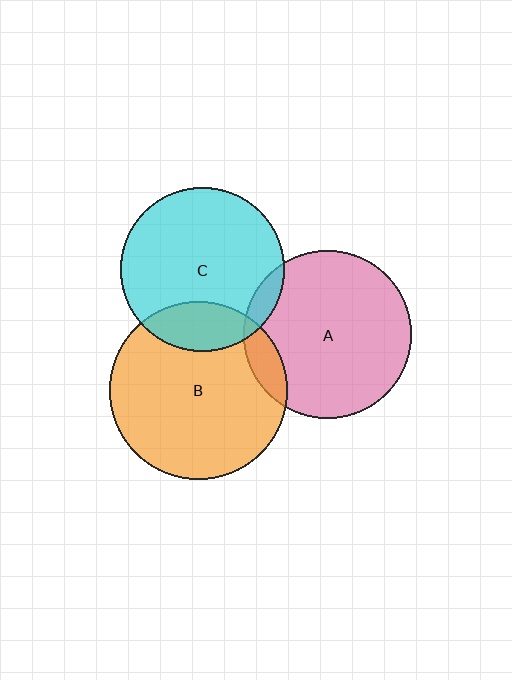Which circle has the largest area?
Circle B (orange).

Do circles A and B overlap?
Yes.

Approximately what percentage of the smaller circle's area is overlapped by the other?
Approximately 10%.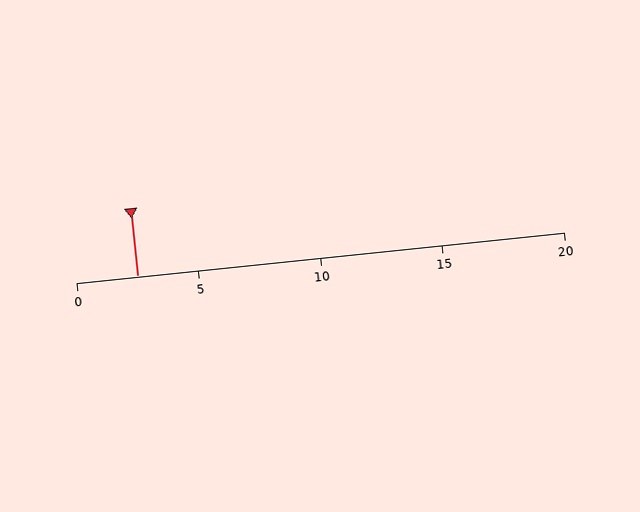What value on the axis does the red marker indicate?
The marker indicates approximately 2.5.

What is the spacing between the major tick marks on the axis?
The major ticks are spaced 5 apart.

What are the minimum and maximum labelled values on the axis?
The axis runs from 0 to 20.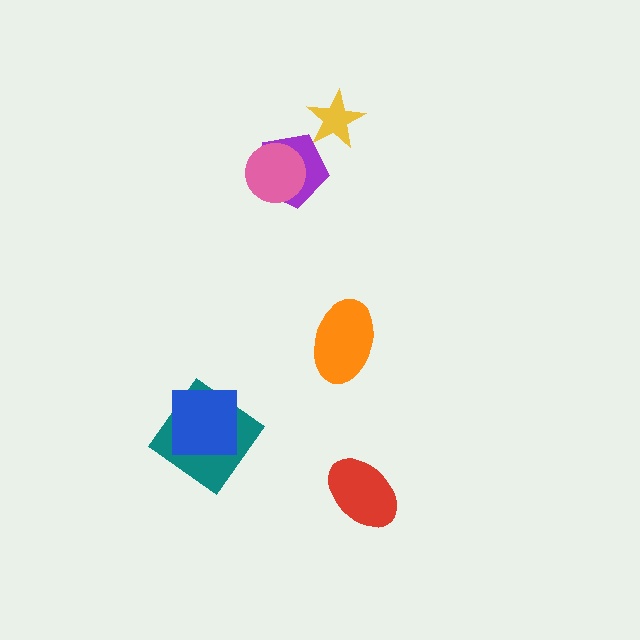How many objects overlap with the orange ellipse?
0 objects overlap with the orange ellipse.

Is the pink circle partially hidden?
No, no other shape covers it.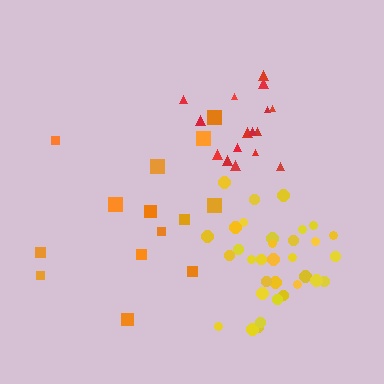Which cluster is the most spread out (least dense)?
Orange.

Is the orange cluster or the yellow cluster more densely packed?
Yellow.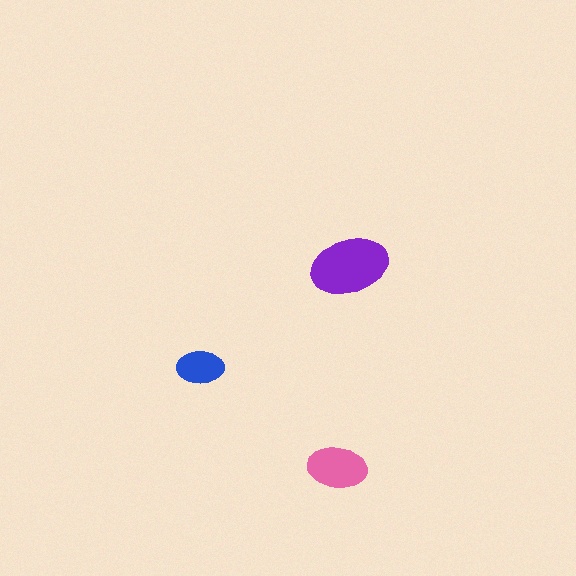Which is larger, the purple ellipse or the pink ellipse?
The purple one.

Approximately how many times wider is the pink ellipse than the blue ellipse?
About 1.5 times wider.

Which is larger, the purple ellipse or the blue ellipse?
The purple one.